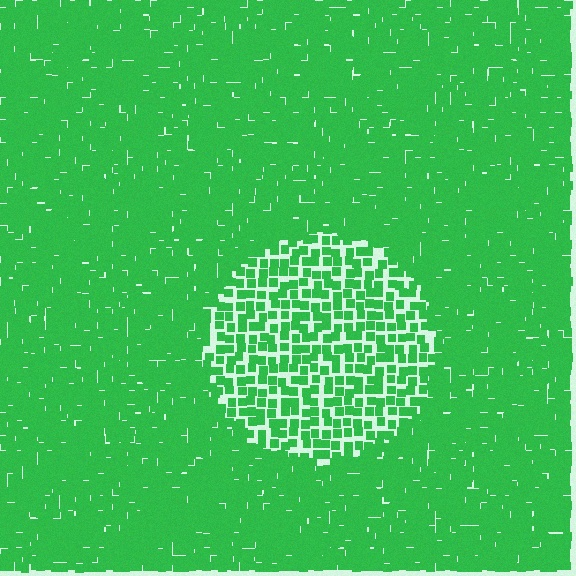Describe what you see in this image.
The image contains small green elements arranged at two different densities. A circle-shaped region is visible where the elements are less densely packed than the surrounding area.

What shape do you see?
I see a circle.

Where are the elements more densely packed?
The elements are more densely packed outside the circle boundary.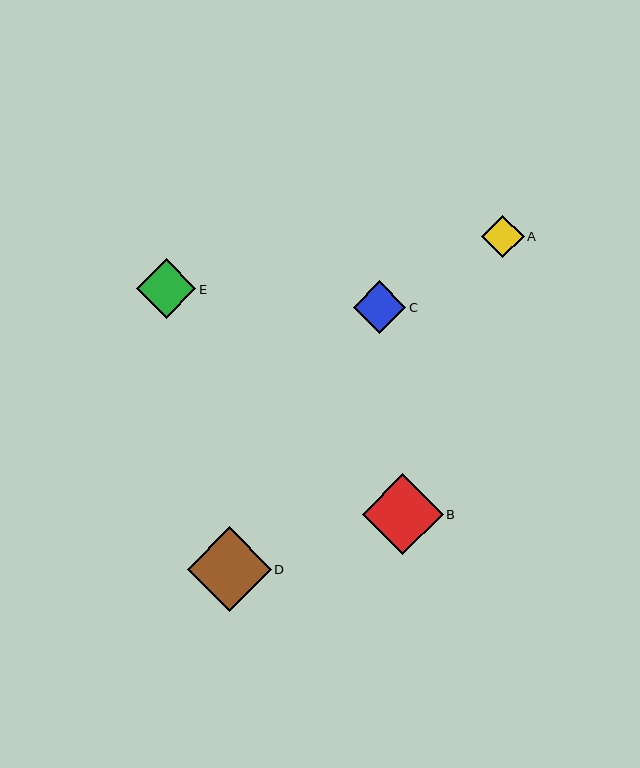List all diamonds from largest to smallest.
From largest to smallest: D, B, E, C, A.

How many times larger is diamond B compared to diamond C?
Diamond B is approximately 1.5 times the size of diamond C.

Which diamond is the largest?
Diamond D is the largest with a size of approximately 84 pixels.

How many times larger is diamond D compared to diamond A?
Diamond D is approximately 2.0 times the size of diamond A.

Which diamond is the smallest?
Diamond A is the smallest with a size of approximately 42 pixels.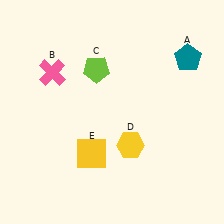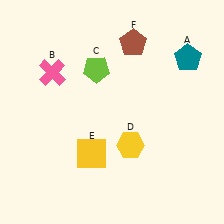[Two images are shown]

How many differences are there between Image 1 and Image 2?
There is 1 difference between the two images.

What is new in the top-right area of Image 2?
A brown pentagon (F) was added in the top-right area of Image 2.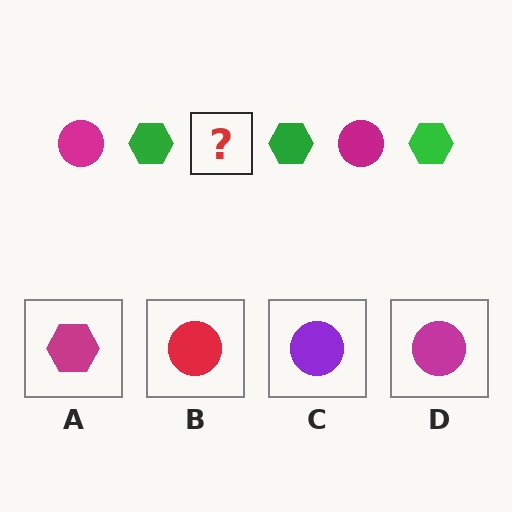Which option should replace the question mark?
Option D.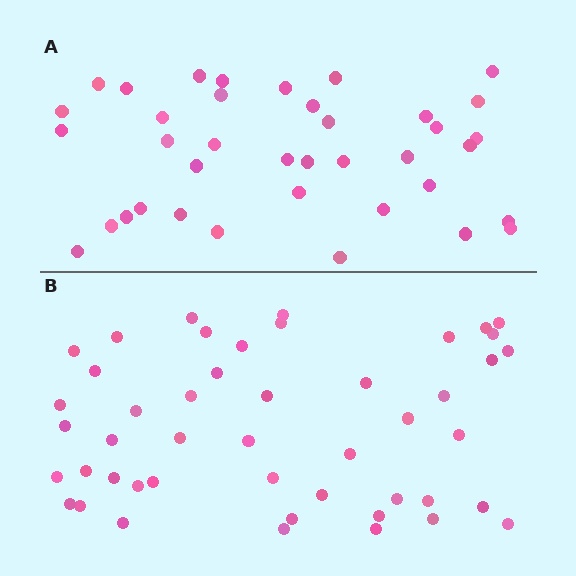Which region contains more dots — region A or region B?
Region B (the bottom region) has more dots.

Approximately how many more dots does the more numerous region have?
Region B has roughly 8 or so more dots than region A.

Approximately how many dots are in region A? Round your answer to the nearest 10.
About 40 dots. (The exact count is 38, which rounds to 40.)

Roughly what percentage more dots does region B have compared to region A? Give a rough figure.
About 25% more.